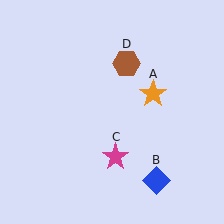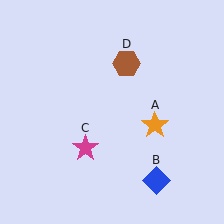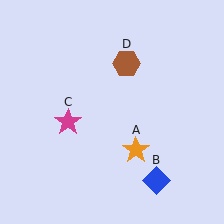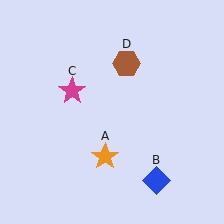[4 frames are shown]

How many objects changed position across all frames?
2 objects changed position: orange star (object A), magenta star (object C).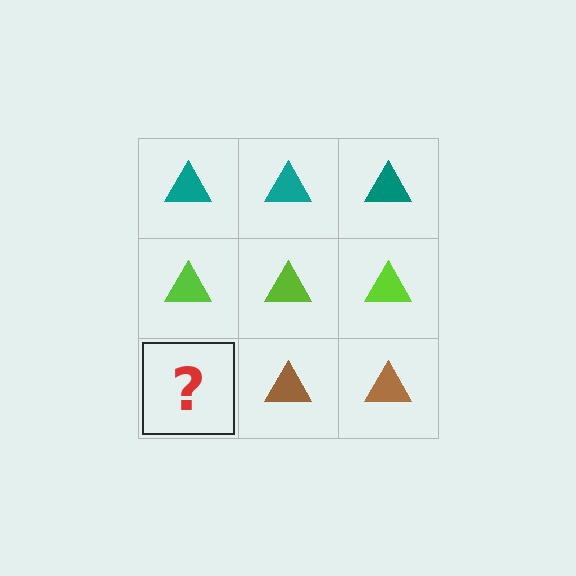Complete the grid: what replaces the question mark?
The question mark should be replaced with a brown triangle.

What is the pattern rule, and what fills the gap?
The rule is that each row has a consistent color. The gap should be filled with a brown triangle.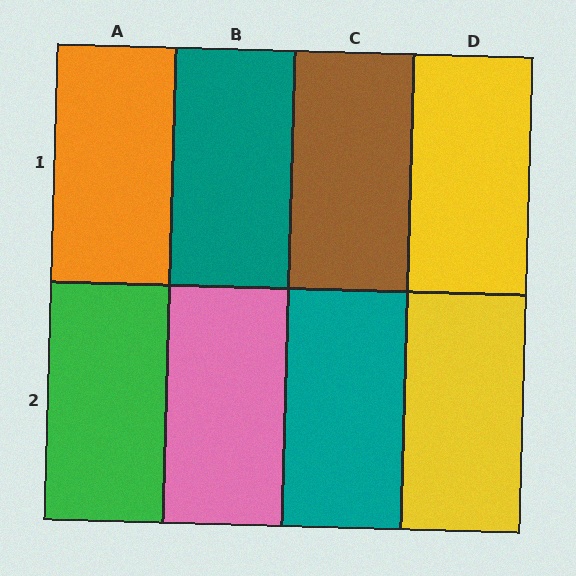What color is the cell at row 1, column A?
Orange.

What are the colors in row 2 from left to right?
Green, pink, teal, yellow.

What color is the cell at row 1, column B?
Teal.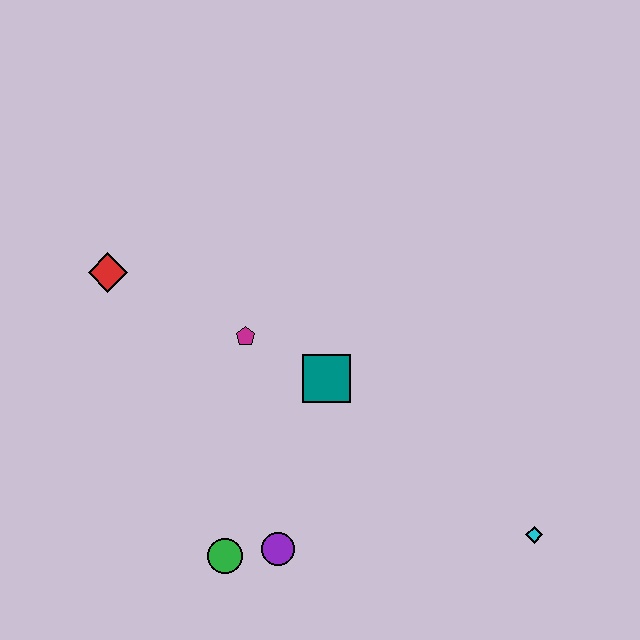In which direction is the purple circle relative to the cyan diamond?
The purple circle is to the left of the cyan diamond.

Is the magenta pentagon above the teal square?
Yes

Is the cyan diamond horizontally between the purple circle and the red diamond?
No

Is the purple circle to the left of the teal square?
Yes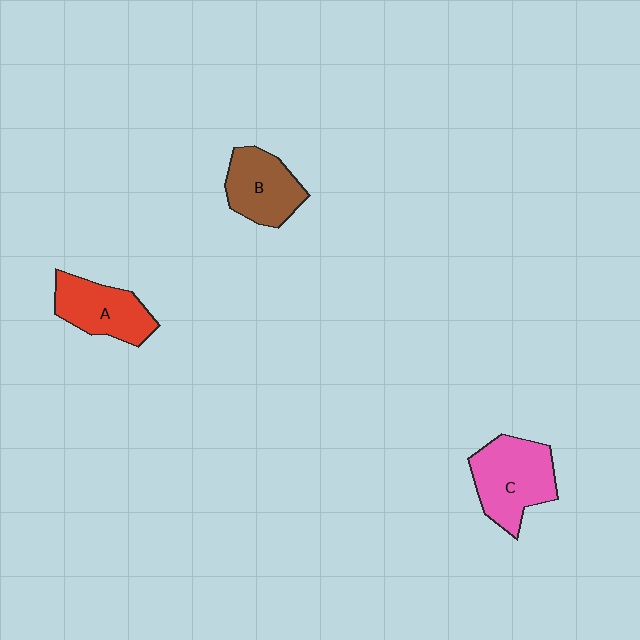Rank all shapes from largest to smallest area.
From largest to smallest: C (pink), A (red), B (brown).